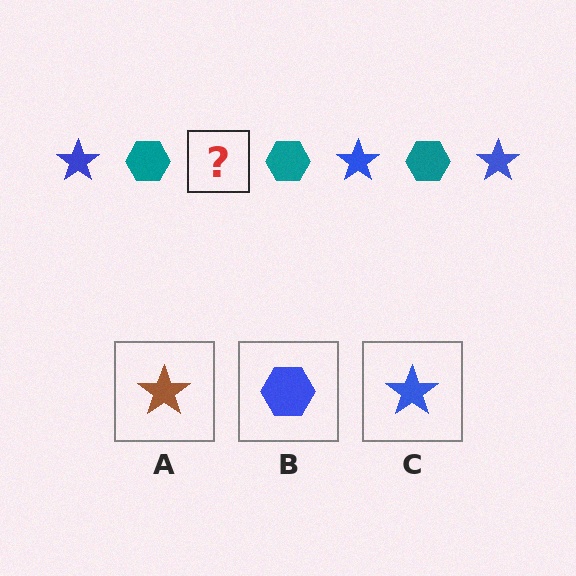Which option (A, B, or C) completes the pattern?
C.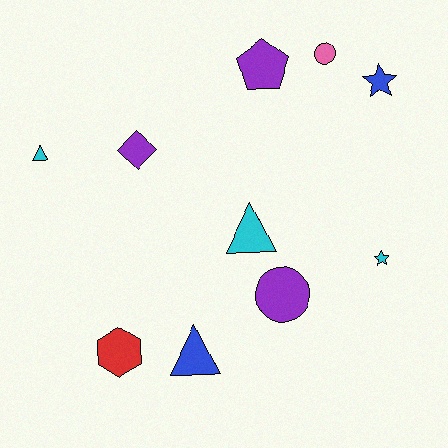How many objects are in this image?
There are 10 objects.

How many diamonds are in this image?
There is 1 diamond.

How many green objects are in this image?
There are no green objects.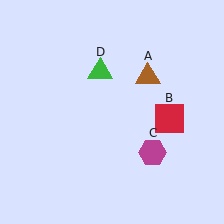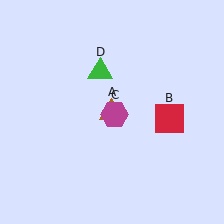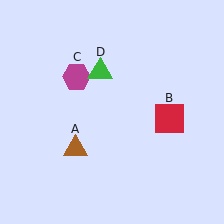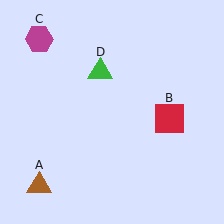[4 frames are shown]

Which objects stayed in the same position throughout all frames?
Red square (object B) and green triangle (object D) remained stationary.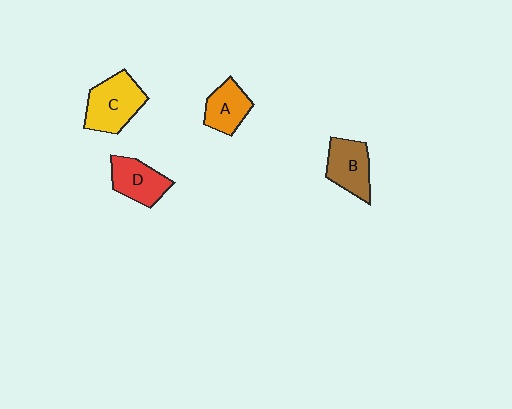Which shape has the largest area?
Shape C (yellow).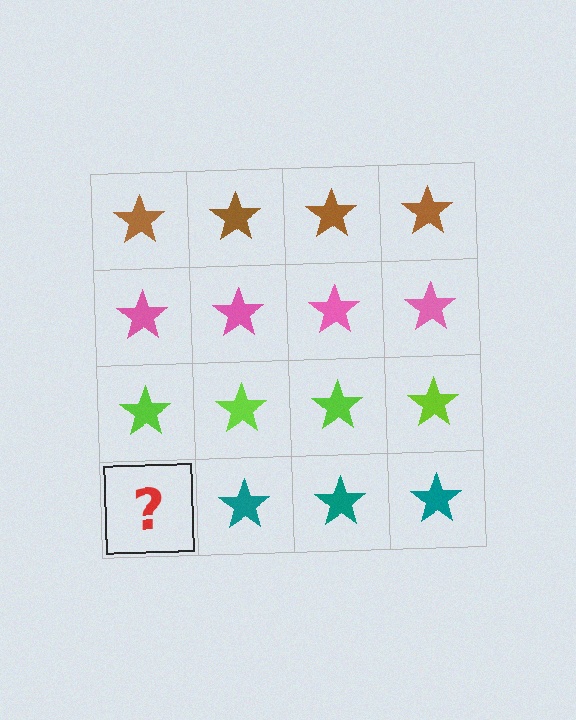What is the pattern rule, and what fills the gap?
The rule is that each row has a consistent color. The gap should be filled with a teal star.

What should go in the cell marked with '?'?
The missing cell should contain a teal star.